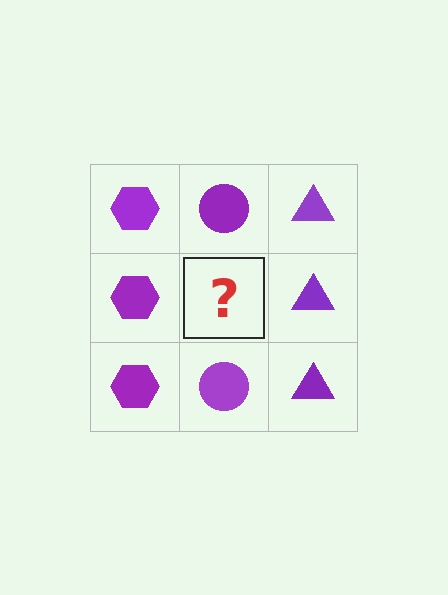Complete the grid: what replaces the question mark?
The question mark should be replaced with a purple circle.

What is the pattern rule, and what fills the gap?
The rule is that each column has a consistent shape. The gap should be filled with a purple circle.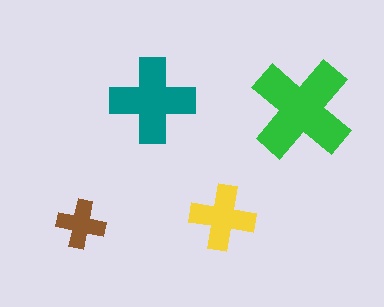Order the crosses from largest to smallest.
the green one, the teal one, the yellow one, the brown one.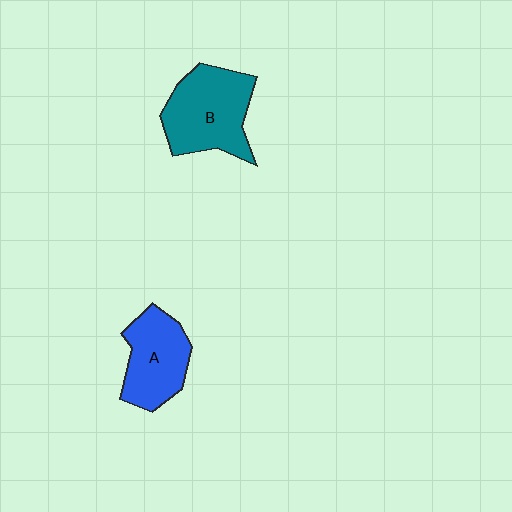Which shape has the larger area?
Shape B (teal).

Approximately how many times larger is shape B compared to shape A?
Approximately 1.3 times.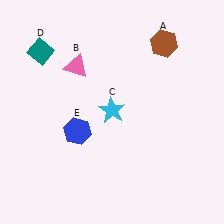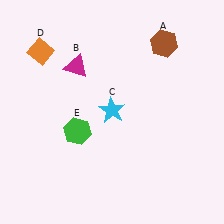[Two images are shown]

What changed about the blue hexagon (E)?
In Image 1, E is blue. In Image 2, it changed to green.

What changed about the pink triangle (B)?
In Image 1, B is pink. In Image 2, it changed to magenta.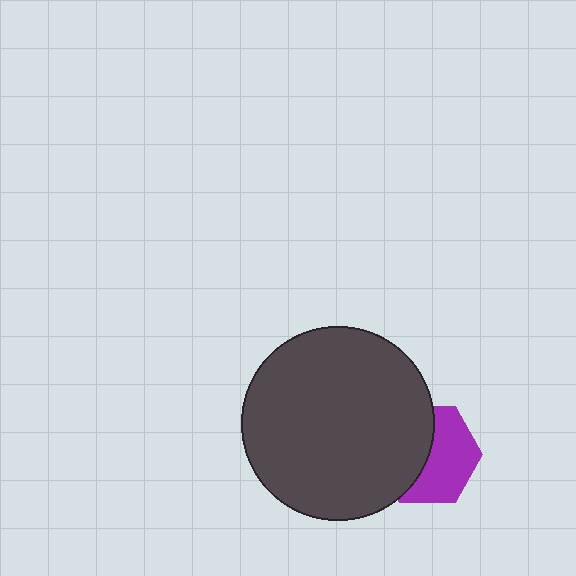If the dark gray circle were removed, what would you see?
You would see the complete purple hexagon.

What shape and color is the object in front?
The object in front is a dark gray circle.